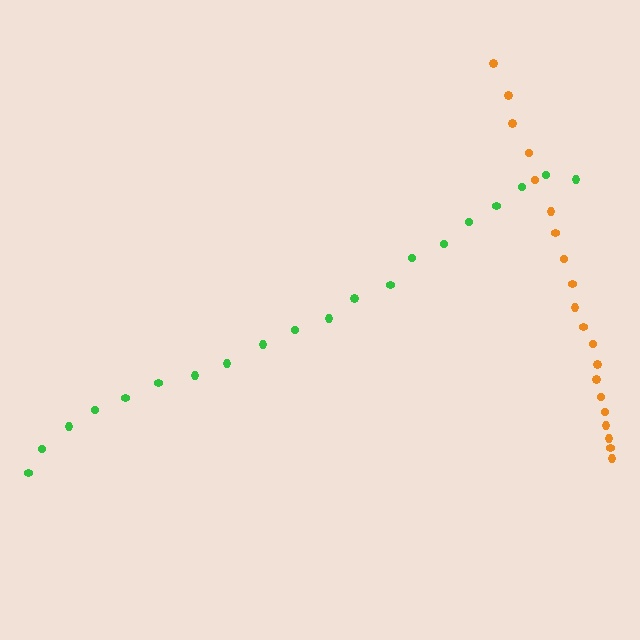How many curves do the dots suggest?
There are 2 distinct paths.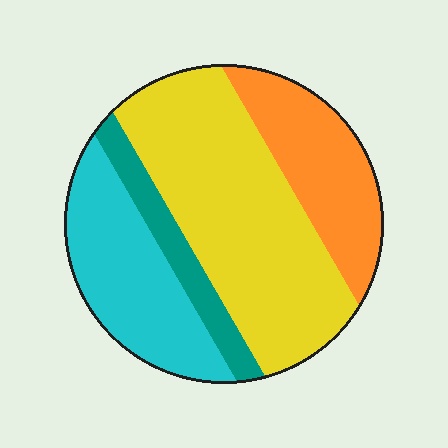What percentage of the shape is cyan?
Cyan covers around 25% of the shape.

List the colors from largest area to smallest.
From largest to smallest: yellow, cyan, orange, teal.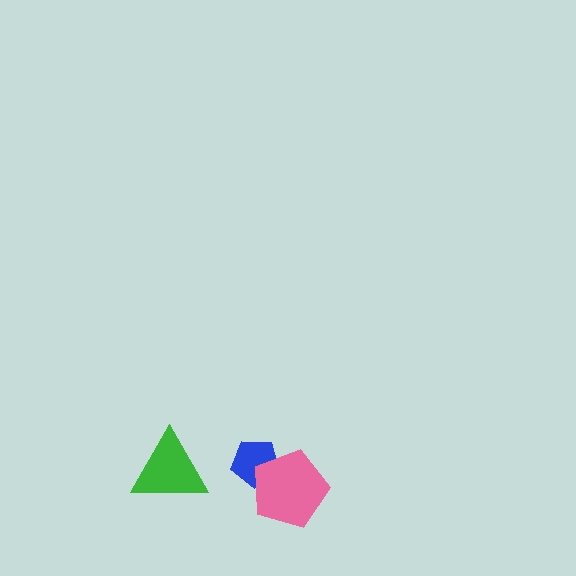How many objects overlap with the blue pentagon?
1 object overlaps with the blue pentagon.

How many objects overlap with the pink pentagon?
1 object overlaps with the pink pentagon.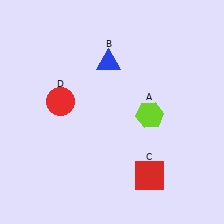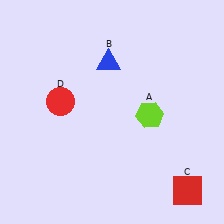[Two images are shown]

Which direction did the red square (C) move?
The red square (C) moved right.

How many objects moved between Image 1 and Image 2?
1 object moved between the two images.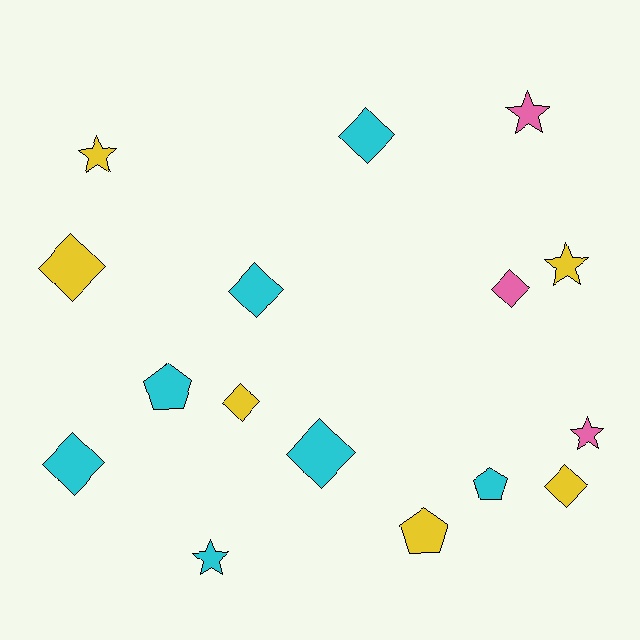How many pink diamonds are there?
There is 1 pink diamond.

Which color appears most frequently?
Cyan, with 7 objects.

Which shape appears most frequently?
Diamond, with 8 objects.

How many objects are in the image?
There are 16 objects.